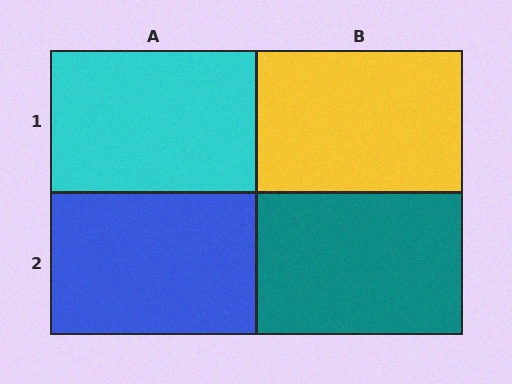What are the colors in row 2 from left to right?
Blue, teal.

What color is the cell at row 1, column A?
Cyan.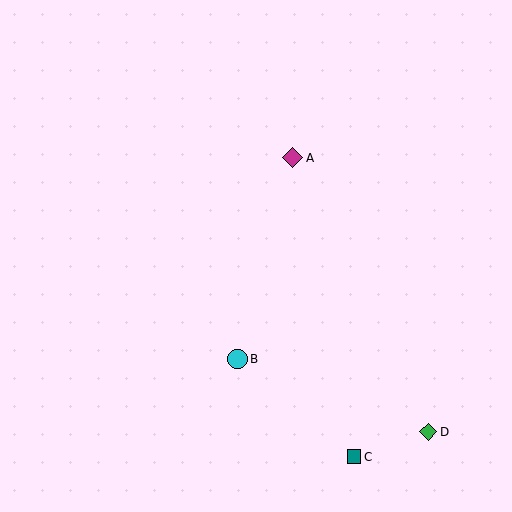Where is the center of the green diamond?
The center of the green diamond is at (428, 432).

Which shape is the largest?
The magenta diamond (labeled A) is the largest.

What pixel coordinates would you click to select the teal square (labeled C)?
Click at (354, 457) to select the teal square C.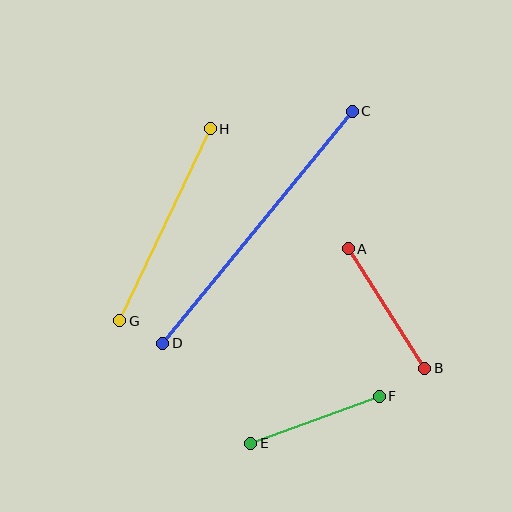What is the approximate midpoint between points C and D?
The midpoint is at approximately (257, 227) pixels.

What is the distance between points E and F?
The distance is approximately 137 pixels.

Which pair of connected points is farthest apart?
Points C and D are farthest apart.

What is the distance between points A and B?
The distance is approximately 142 pixels.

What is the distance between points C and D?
The distance is approximately 300 pixels.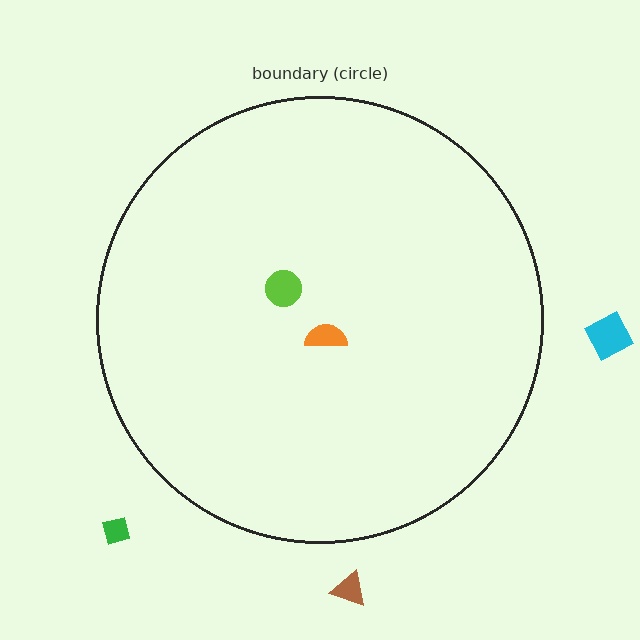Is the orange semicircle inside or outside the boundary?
Inside.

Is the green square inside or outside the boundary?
Outside.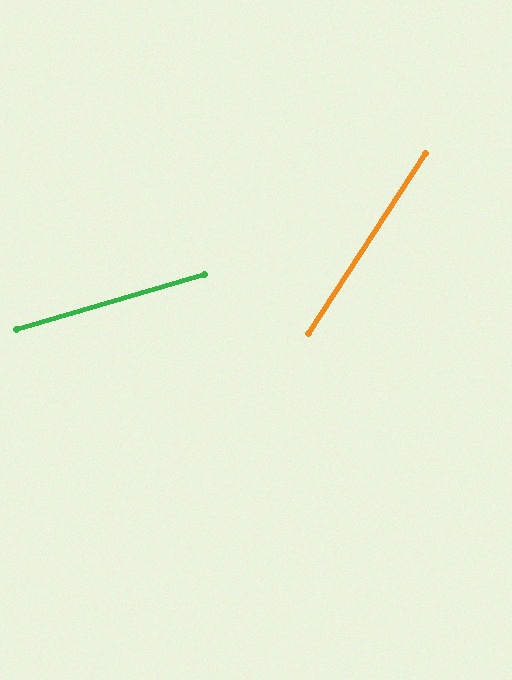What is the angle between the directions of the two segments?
Approximately 40 degrees.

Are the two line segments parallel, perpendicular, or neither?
Neither parallel nor perpendicular — they differ by about 40°.